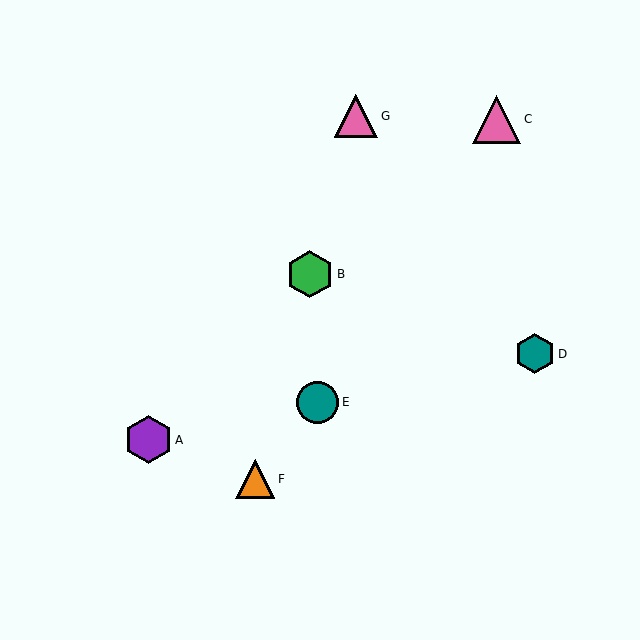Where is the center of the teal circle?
The center of the teal circle is at (318, 402).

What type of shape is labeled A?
Shape A is a purple hexagon.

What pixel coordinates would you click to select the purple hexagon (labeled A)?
Click at (148, 440) to select the purple hexagon A.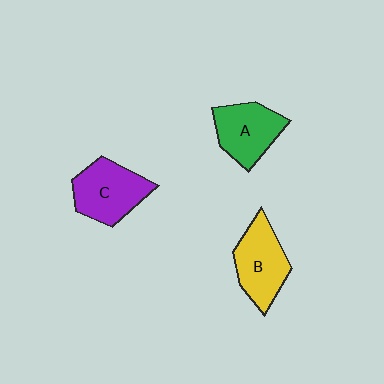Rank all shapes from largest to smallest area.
From largest to smallest: C (purple), B (yellow), A (green).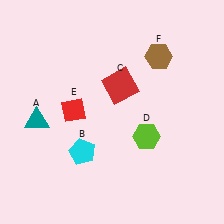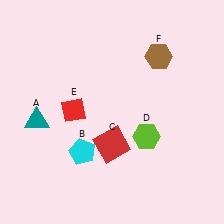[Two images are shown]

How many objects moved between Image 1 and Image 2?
1 object moved between the two images.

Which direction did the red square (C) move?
The red square (C) moved down.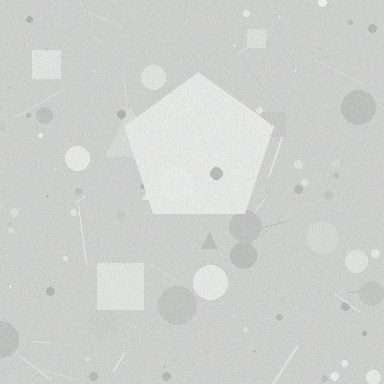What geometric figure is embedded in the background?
A pentagon is embedded in the background.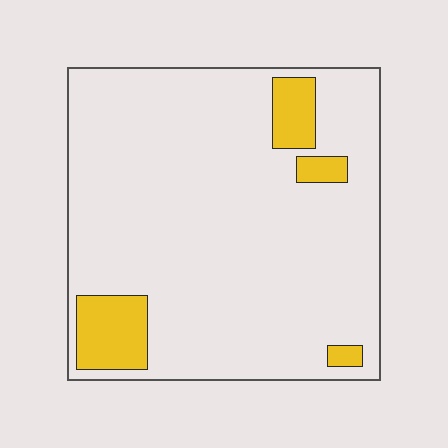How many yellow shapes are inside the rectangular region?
4.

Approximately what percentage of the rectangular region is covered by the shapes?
Approximately 10%.